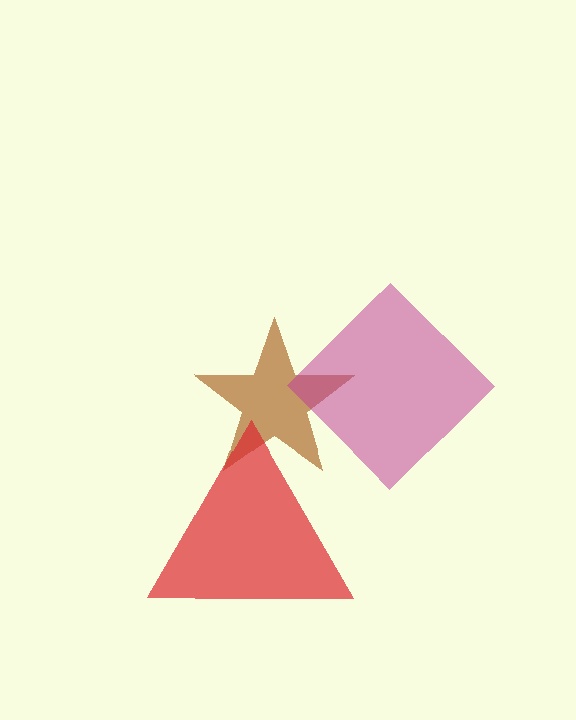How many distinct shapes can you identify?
There are 3 distinct shapes: a brown star, a red triangle, a magenta diamond.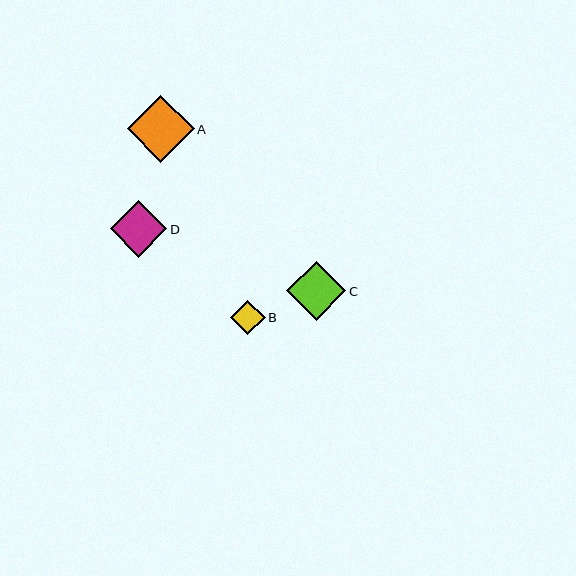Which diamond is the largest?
Diamond A is the largest with a size of approximately 67 pixels.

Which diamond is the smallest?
Diamond B is the smallest with a size of approximately 34 pixels.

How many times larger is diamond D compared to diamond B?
Diamond D is approximately 1.6 times the size of diamond B.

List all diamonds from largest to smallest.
From largest to smallest: A, C, D, B.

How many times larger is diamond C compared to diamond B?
Diamond C is approximately 1.8 times the size of diamond B.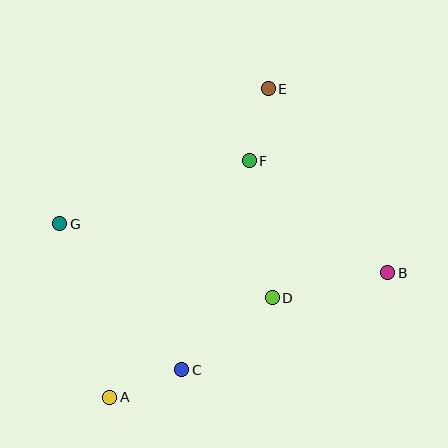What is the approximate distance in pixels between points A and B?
The distance between A and B is approximately 305 pixels.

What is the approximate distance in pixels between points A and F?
The distance between A and F is approximately 275 pixels.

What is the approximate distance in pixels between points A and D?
The distance between A and D is approximately 191 pixels.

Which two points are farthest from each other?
Points A and E are farthest from each other.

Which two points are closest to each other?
Points E and F are closest to each other.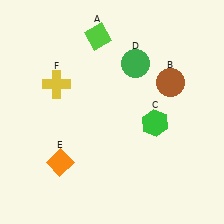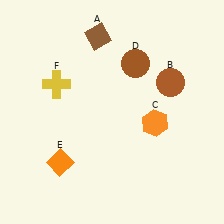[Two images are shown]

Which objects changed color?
A changed from lime to brown. C changed from green to orange. D changed from green to brown.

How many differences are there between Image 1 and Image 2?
There are 3 differences between the two images.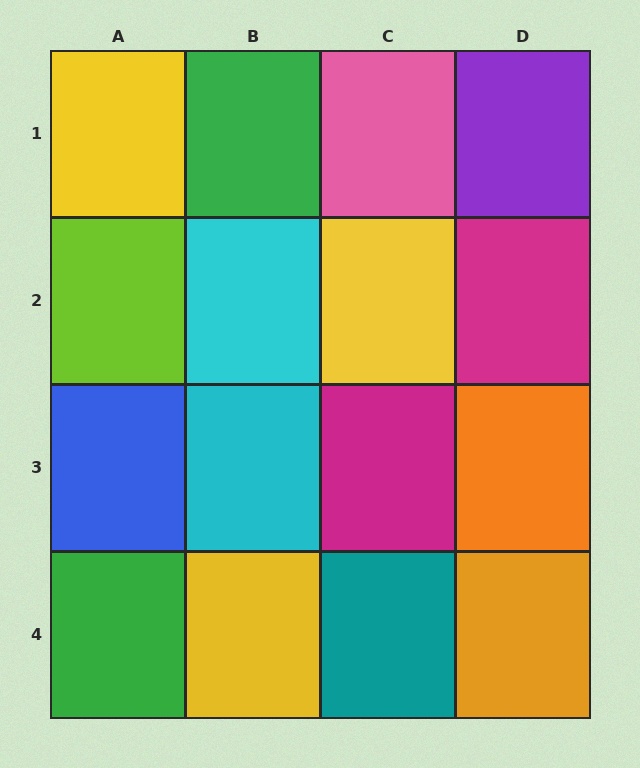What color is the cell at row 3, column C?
Magenta.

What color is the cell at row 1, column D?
Purple.